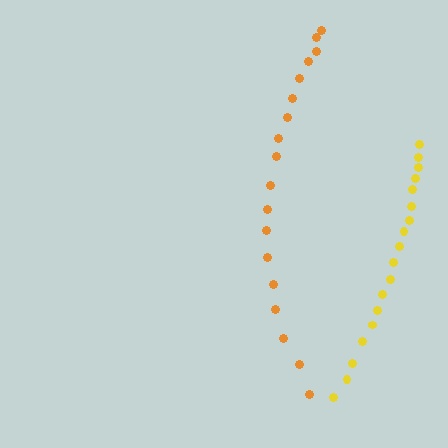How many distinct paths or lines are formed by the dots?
There are 2 distinct paths.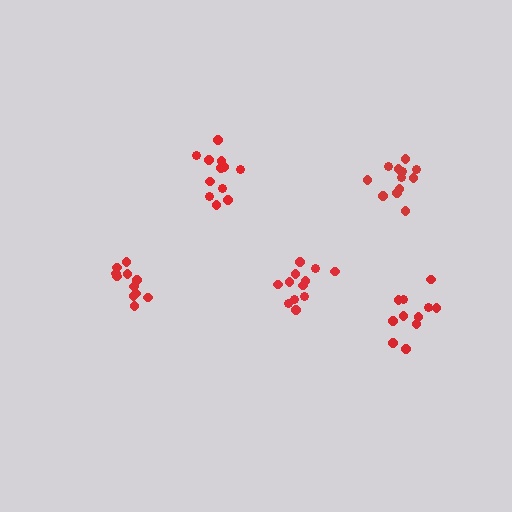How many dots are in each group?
Group 1: 12 dots, Group 2: 11 dots, Group 3: 11 dots, Group 4: 12 dots, Group 5: 12 dots (58 total).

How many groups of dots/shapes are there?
There are 5 groups.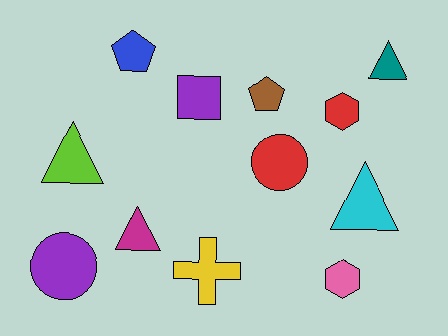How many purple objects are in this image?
There are 2 purple objects.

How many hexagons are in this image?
There are 2 hexagons.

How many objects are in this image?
There are 12 objects.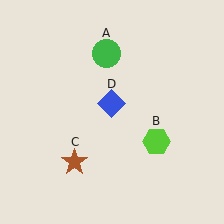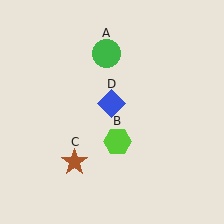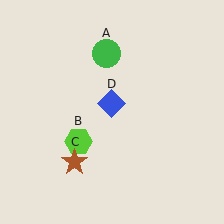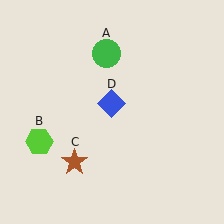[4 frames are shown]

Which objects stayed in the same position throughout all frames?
Green circle (object A) and brown star (object C) and blue diamond (object D) remained stationary.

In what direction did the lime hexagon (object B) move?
The lime hexagon (object B) moved left.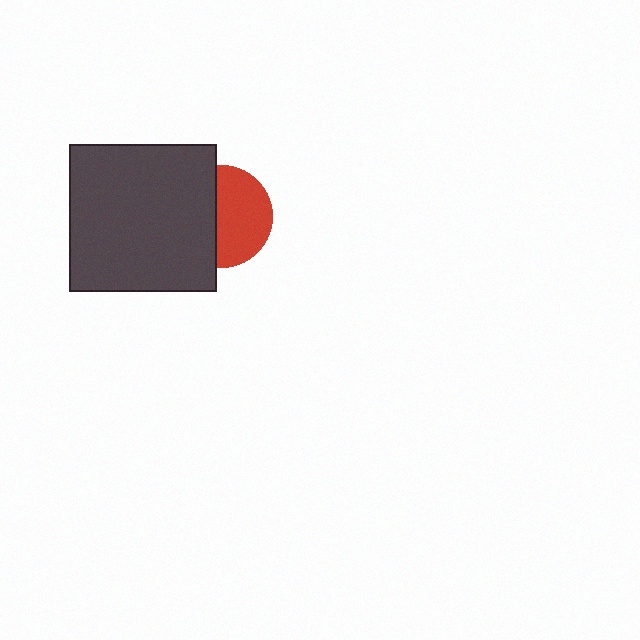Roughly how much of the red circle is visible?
About half of it is visible (roughly 55%).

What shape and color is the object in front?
The object in front is a dark gray square.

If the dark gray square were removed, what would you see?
You would see the complete red circle.